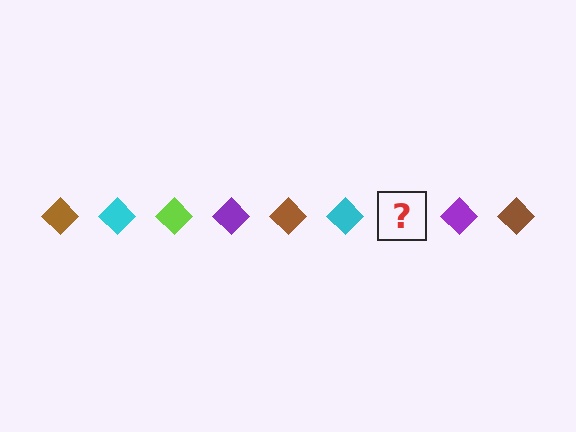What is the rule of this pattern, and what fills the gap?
The rule is that the pattern cycles through brown, cyan, lime, purple diamonds. The gap should be filled with a lime diamond.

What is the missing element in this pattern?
The missing element is a lime diamond.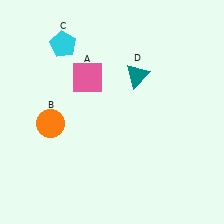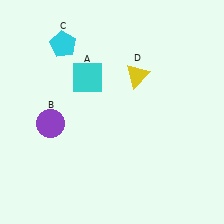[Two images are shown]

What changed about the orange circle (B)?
In Image 1, B is orange. In Image 2, it changed to purple.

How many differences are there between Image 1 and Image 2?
There are 3 differences between the two images.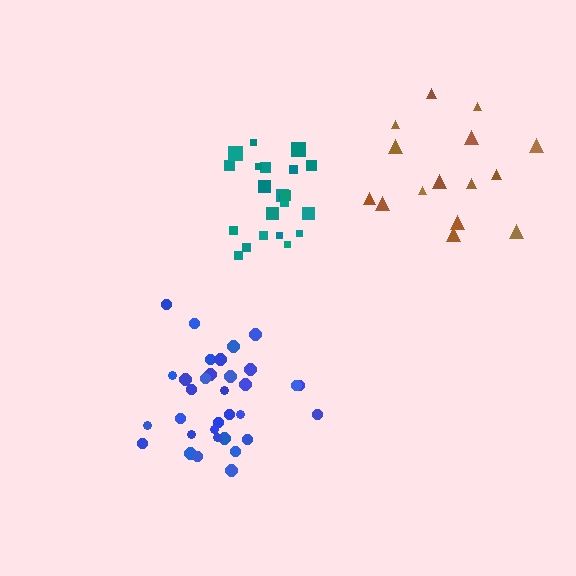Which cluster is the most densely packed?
Blue.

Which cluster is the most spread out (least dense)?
Brown.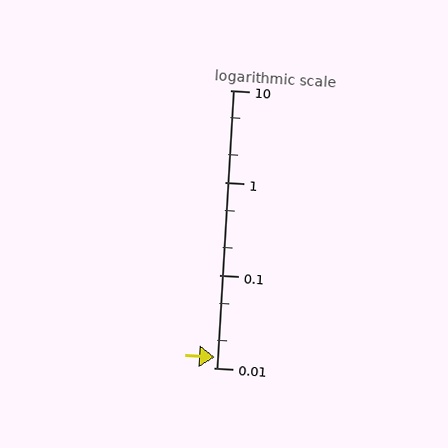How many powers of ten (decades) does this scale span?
The scale spans 3 decades, from 0.01 to 10.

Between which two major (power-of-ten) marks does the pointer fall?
The pointer is between 0.01 and 0.1.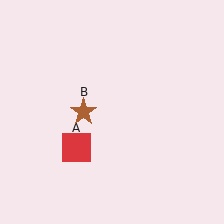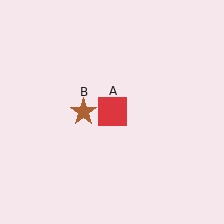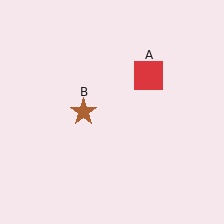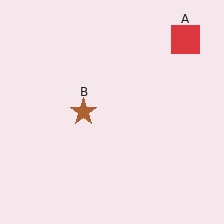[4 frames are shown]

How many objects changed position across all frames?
1 object changed position: red square (object A).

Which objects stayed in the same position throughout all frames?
Brown star (object B) remained stationary.